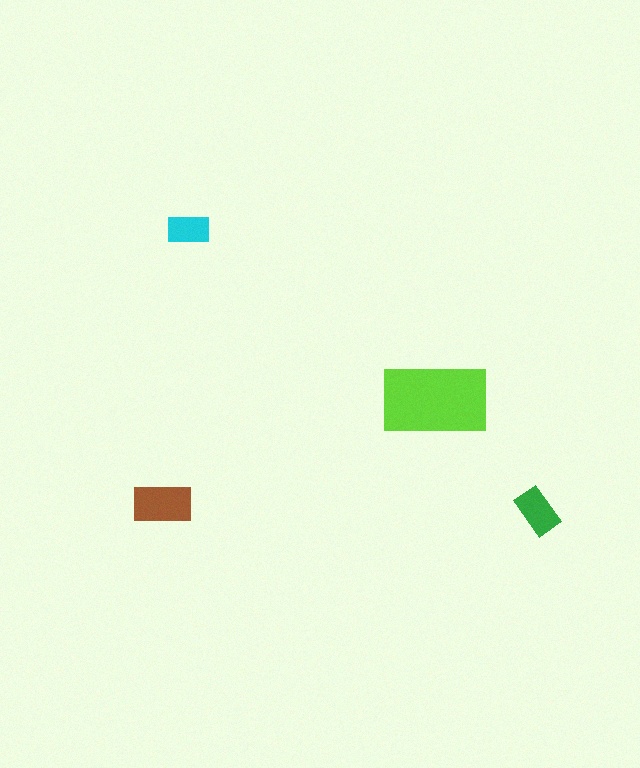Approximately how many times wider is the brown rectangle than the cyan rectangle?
About 1.5 times wider.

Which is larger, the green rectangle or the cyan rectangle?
The green one.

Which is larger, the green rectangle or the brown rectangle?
The brown one.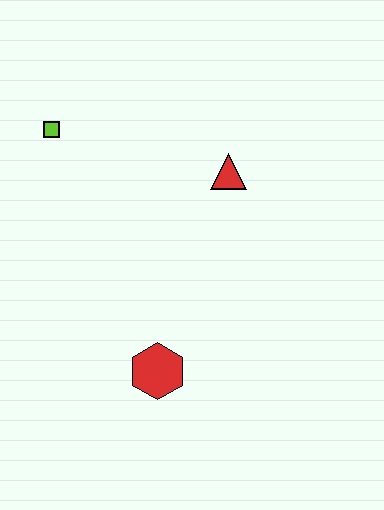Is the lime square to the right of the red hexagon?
No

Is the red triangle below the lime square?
Yes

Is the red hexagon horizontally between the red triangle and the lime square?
Yes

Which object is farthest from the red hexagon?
The lime square is farthest from the red hexagon.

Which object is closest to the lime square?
The red triangle is closest to the lime square.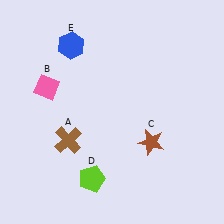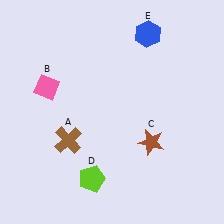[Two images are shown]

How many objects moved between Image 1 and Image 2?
1 object moved between the two images.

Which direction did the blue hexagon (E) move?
The blue hexagon (E) moved right.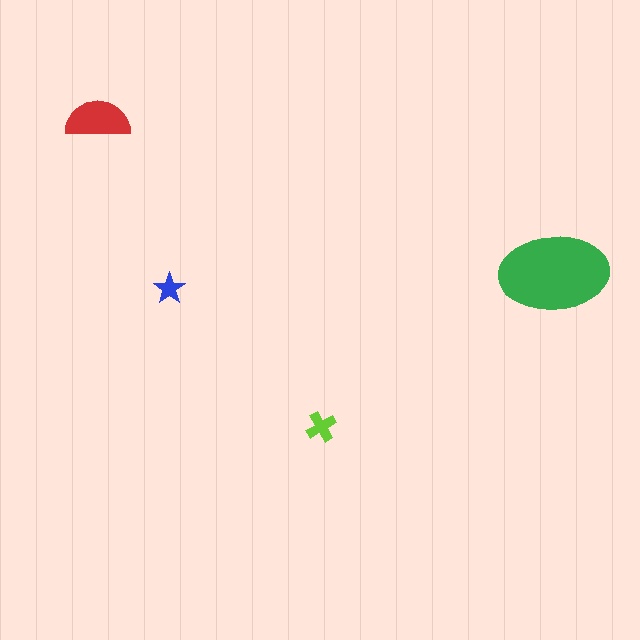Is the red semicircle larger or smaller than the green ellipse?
Smaller.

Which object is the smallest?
The blue star.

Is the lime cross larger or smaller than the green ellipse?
Smaller.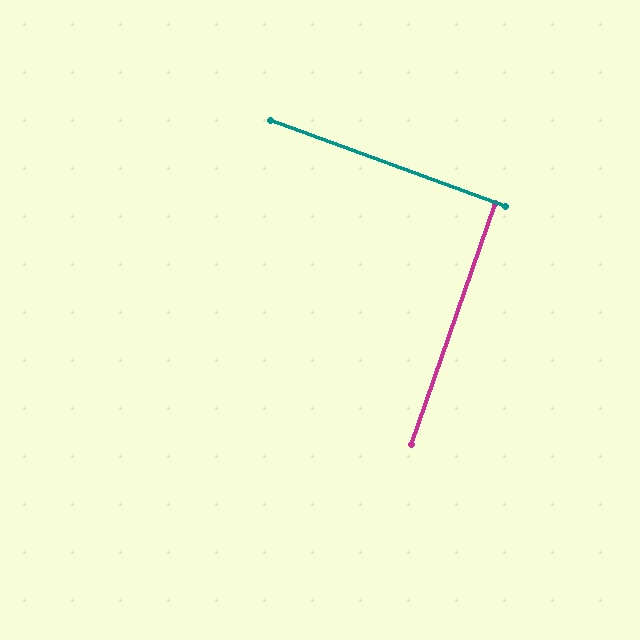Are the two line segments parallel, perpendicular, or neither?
Perpendicular — they meet at approximately 89°.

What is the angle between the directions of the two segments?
Approximately 89 degrees.